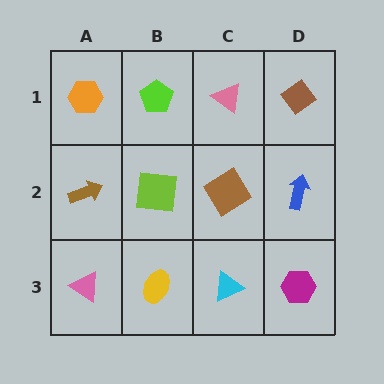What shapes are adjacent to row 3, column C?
A brown diamond (row 2, column C), a yellow ellipse (row 3, column B), a magenta hexagon (row 3, column D).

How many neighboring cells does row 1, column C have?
3.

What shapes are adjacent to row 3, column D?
A blue arrow (row 2, column D), a cyan triangle (row 3, column C).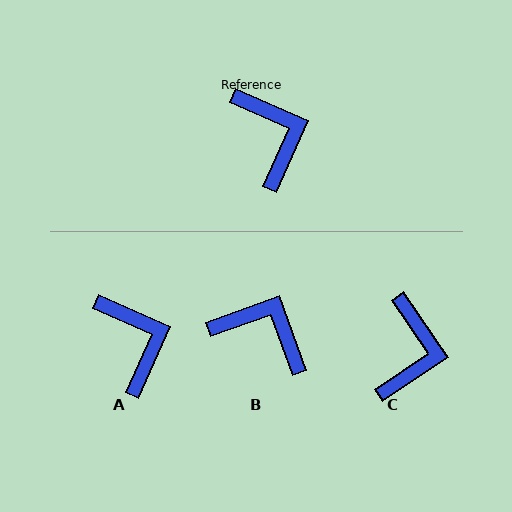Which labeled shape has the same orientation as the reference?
A.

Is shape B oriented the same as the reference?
No, it is off by about 44 degrees.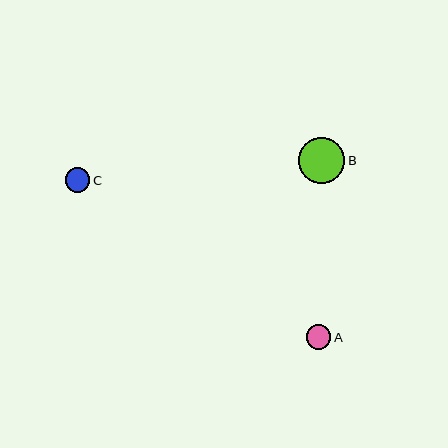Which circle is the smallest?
Circle C is the smallest with a size of approximately 24 pixels.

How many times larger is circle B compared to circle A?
Circle B is approximately 1.9 times the size of circle A.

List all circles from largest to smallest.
From largest to smallest: B, A, C.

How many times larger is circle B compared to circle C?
Circle B is approximately 1.9 times the size of circle C.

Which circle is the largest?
Circle B is the largest with a size of approximately 47 pixels.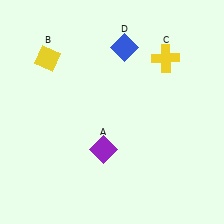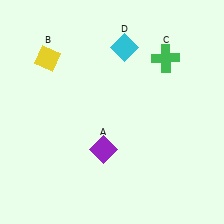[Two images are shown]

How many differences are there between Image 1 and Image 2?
There are 2 differences between the two images.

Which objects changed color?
C changed from yellow to green. D changed from blue to cyan.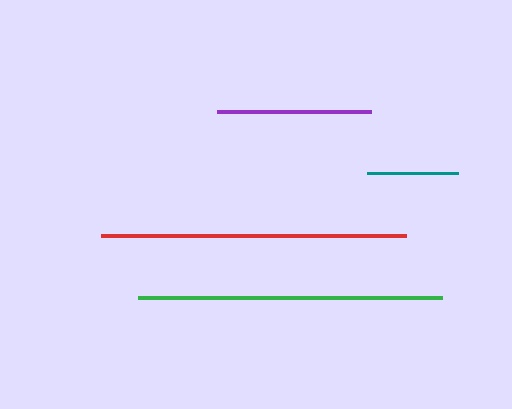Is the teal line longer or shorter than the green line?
The green line is longer than the teal line.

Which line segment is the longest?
The red line is the longest at approximately 305 pixels.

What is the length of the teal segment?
The teal segment is approximately 90 pixels long.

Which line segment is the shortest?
The teal line is the shortest at approximately 90 pixels.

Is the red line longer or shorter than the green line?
The red line is longer than the green line.